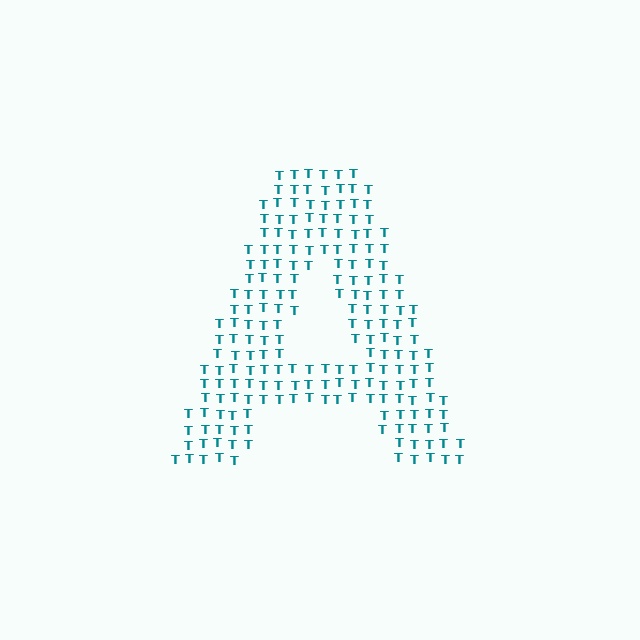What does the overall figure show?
The overall figure shows the letter A.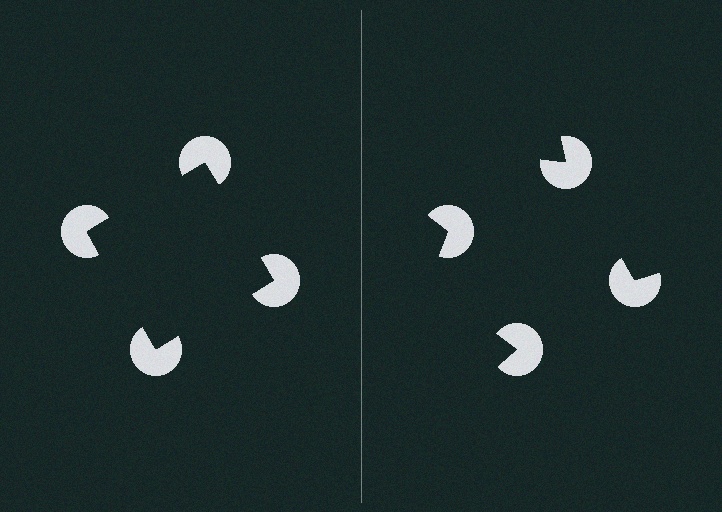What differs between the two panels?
The pac-man discs are positioned identically on both sides; only the wedge orientations differ. On the left they align to a square; on the right they are misaligned.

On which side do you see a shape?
An illusory square appears on the left side. On the right side the wedge cuts are rotated, so no coherent shape forms.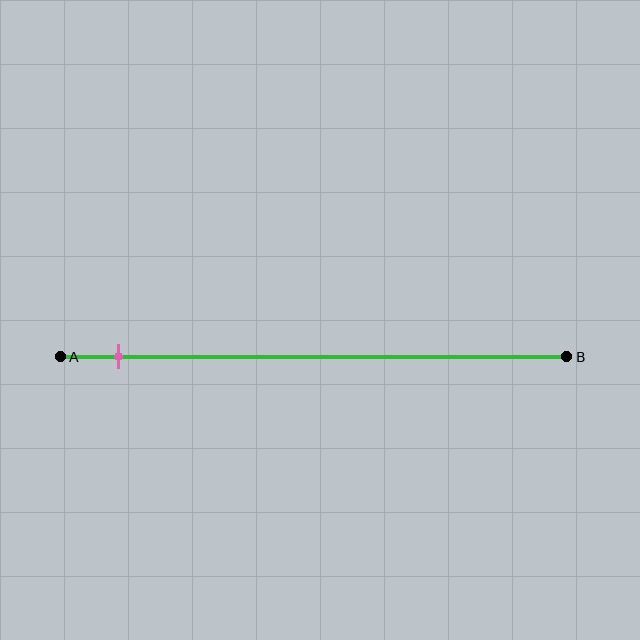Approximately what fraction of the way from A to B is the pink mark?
The pink mark is approximately 10% of the way from A to B.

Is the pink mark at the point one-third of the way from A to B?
No, the mark is at about 10% from A, not at the 33% one-third point.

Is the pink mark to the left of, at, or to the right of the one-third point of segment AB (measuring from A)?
The pink mark is to the left of the one-third point of segment AB.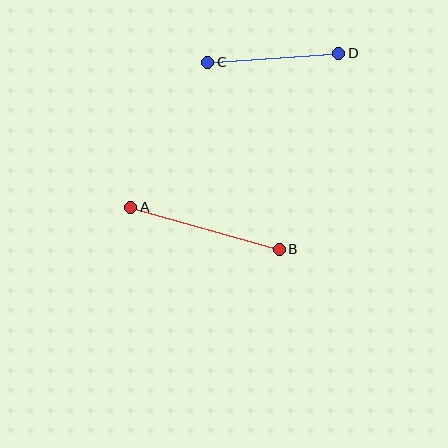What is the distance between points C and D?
The distance is approximately 131 pixels.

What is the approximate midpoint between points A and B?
The midpoint is at approximately (205, 228) pixels.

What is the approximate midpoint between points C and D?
The midpoint is at approximately (273, 58) pixels.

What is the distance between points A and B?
The distance is approximately 154 pixels.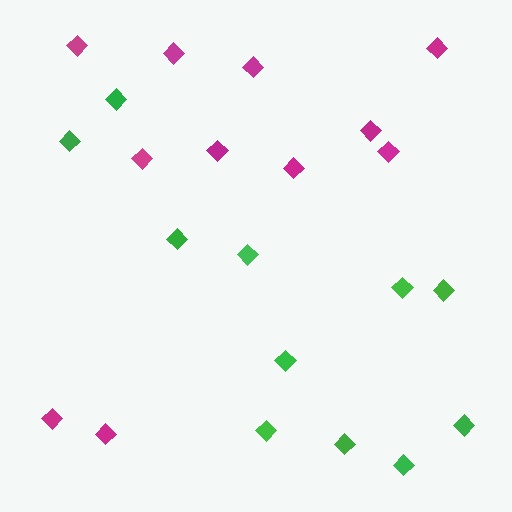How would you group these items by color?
There are 2 groups: one group of magenta diamonds (11) and one group of green diamonds (11).